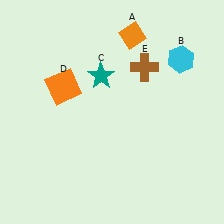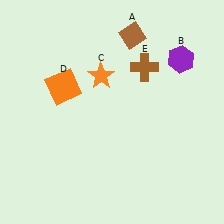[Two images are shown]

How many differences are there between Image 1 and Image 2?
There are 3 differences between the two images.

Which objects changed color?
A changed from orange to brown. B changed from cyan to purple. C changed from teal to orange.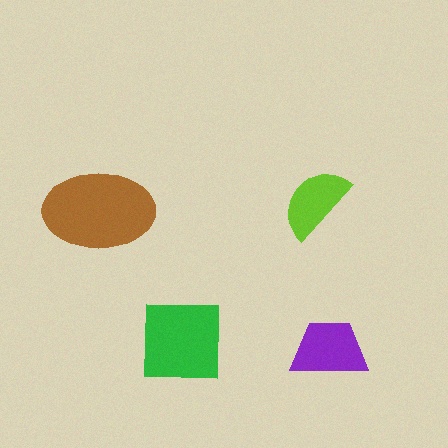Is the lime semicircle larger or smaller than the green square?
Smaller.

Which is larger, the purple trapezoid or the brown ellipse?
The brown ellipse.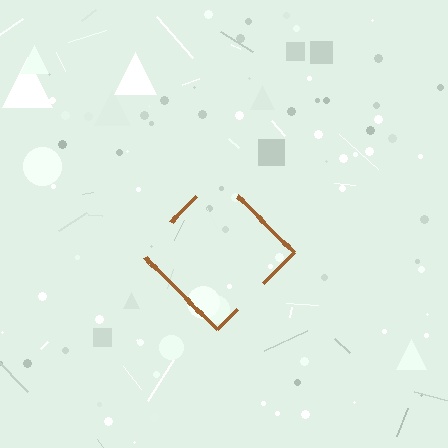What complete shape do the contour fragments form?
The contour fragments form a diamond.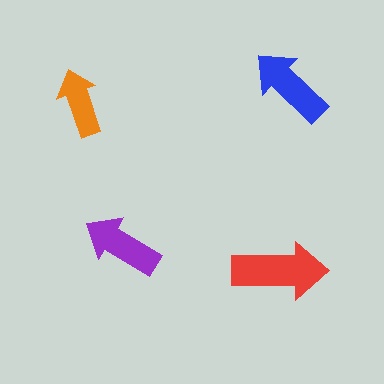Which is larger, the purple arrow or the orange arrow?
The purple one.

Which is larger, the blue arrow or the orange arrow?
The blue one.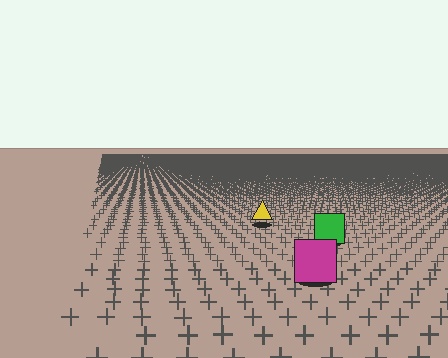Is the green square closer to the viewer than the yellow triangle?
Yes. The green square is closer — you can tell from the texture gradient: the ground texture is coarser near it.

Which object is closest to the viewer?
The magenta square is closest. The texture marks near it are larger and more spread out.